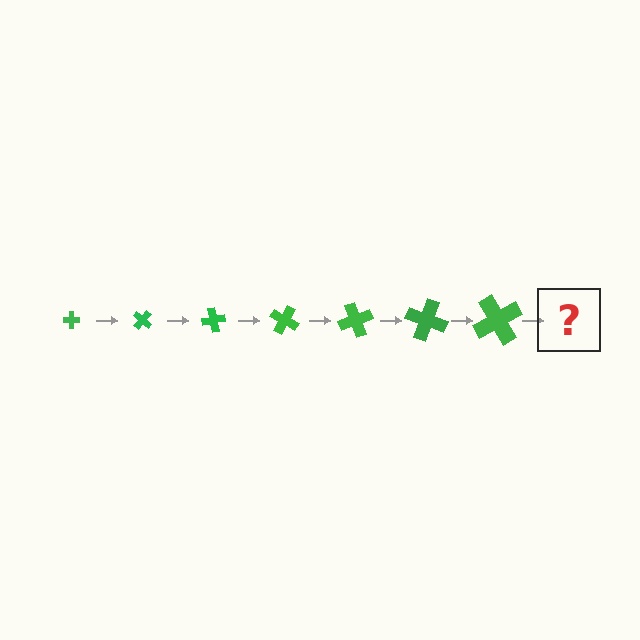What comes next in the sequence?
The next element should be a cross, larger than the previous one and rotated 280 degrees from the start.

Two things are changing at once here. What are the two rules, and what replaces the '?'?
The two rules are that the cross grows larger each step and it rotates 40 degrees each step. The '?' should be a cross, larger than the previous one and rotated 280 degrees from the start.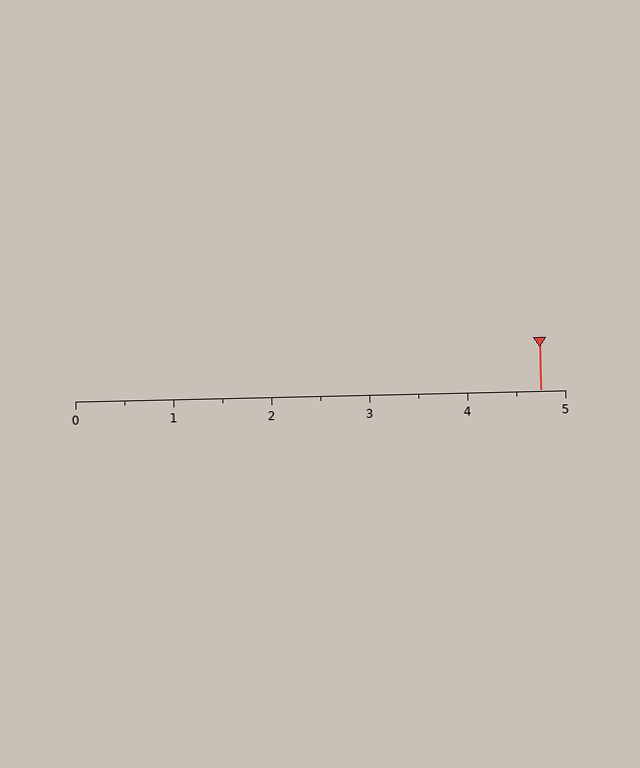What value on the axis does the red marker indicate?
The marker indicates approximately 4.8.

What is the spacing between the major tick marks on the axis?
The major ticks are spaced 1 apart.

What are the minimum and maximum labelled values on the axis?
The axis runs from 0 to 5.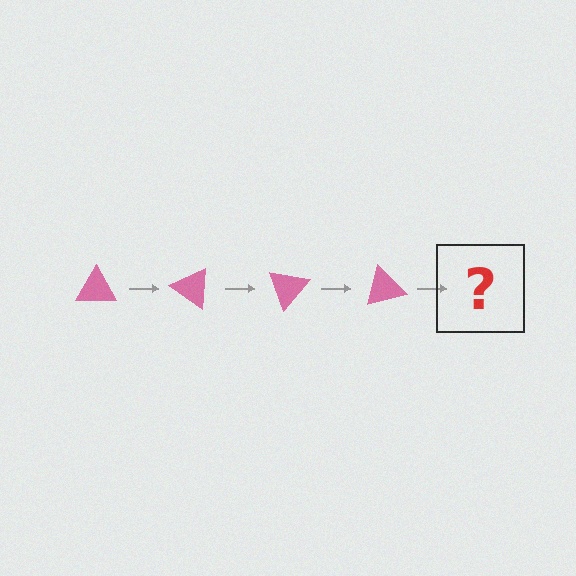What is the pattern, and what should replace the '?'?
The pattern is that the triangle rotates 35 degrees each step. The '?' should be a pink triangle rotated 140 degrees.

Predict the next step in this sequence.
The next step is a pink triangle rotated 140 degrees.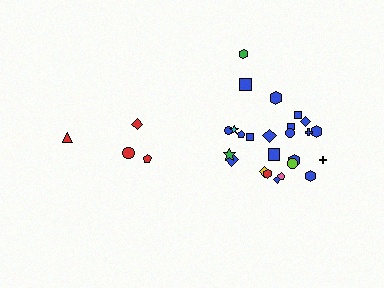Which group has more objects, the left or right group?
The right group.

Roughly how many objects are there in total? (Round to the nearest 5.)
Roughly 30 objects in total.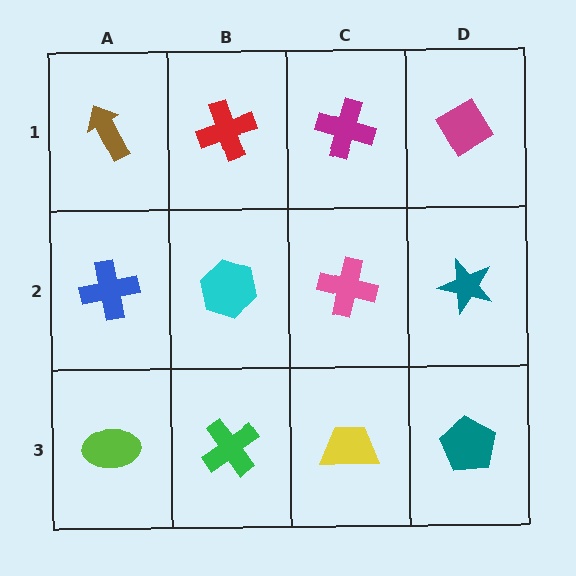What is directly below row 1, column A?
A blue cross.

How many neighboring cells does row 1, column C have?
3.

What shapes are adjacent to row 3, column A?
A blue cross (row 2, column A), a green cross (row 3, column B).